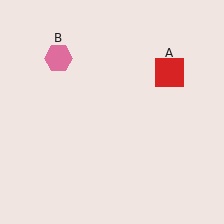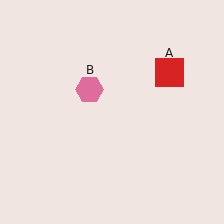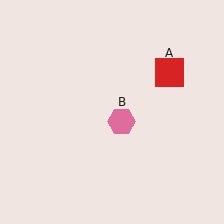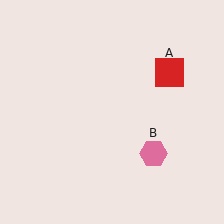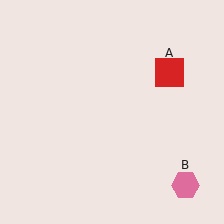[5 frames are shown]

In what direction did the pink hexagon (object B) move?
The pink hexagon (object B) moved down and to the right.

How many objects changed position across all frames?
1 object changed position: pink hexagon (object B).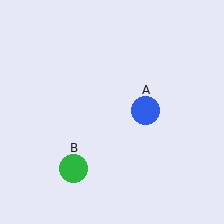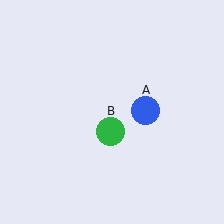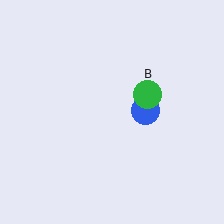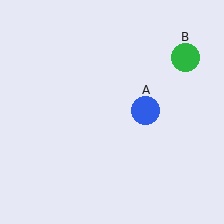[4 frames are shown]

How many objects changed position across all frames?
1 object changed position: green circle (object B).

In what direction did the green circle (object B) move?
The green circle (object B) moved up and to the right.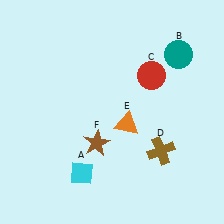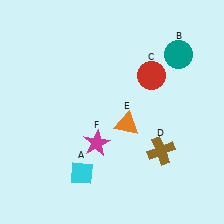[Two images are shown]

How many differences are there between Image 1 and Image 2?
There is 1 difference between the two images.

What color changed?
The star (F) changed from brown in Image 1 to magenta in Image 2.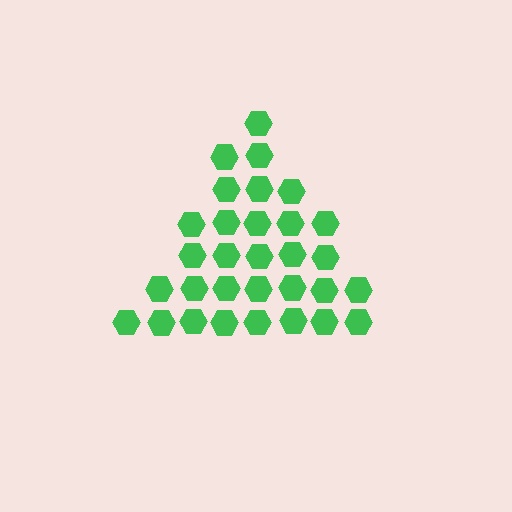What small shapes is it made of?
It is made of small hexagons.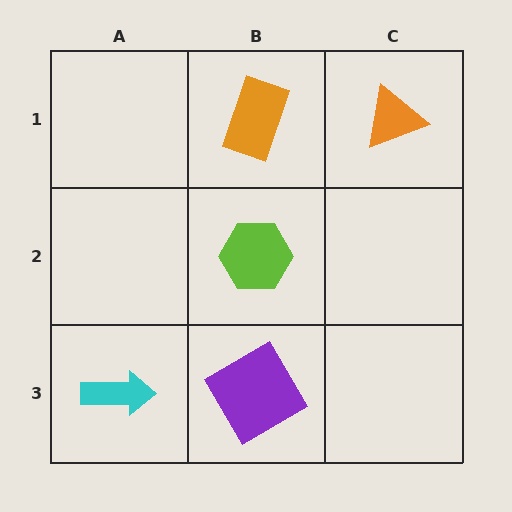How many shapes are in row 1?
2 shapes.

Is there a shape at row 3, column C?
No, that cell is empty.